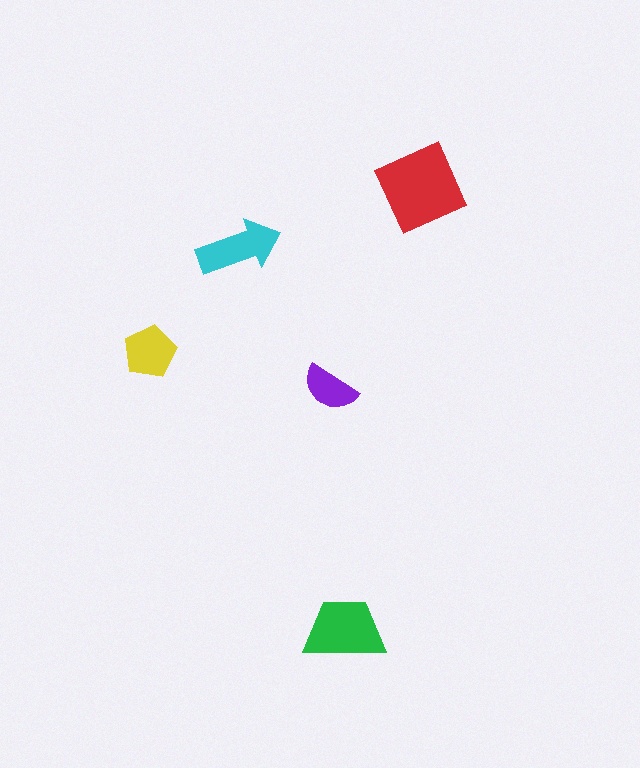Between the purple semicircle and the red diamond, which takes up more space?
The red diamond.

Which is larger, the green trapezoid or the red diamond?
The red diamond.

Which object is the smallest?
The purple semicircle.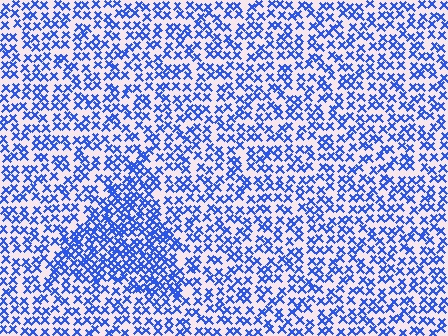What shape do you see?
I see a triangle.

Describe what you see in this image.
The image contains small blue elements arranged at two different densities. A triangle-shaped region is visible where the elements are more densely packed than the surrounding area.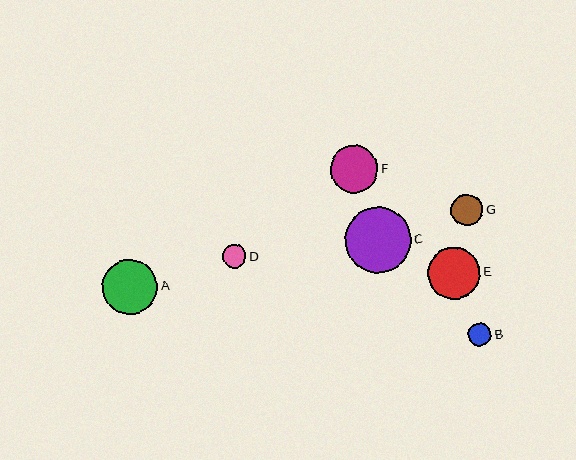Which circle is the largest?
Circle C is the largest with a size of approximately 65 pixels.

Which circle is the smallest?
Circle B is the smallest with a size of approximately 24 pixels.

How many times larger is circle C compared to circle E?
Circle C is approximately 1.3 times the size of circle E.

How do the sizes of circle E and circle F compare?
Circle E and circle F are approximately the same size.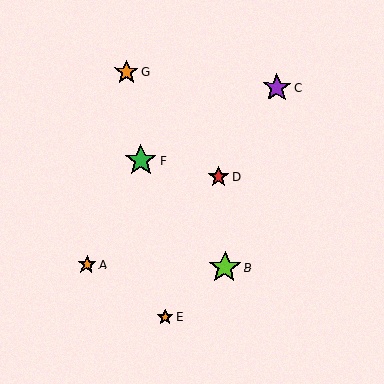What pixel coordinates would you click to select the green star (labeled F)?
Click at (141, 160) to select the green star F.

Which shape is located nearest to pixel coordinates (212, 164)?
The red star (labeled D) at (219, 177) is nearest to that location.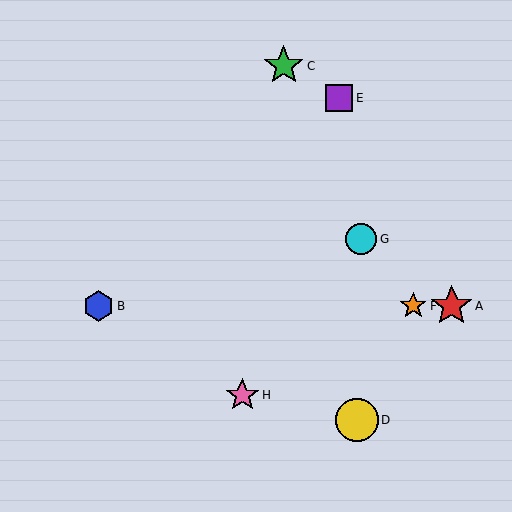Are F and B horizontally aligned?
Yes, both are at y≈306.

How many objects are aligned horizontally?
3 objects (A, B, F) are aligned horizontally.